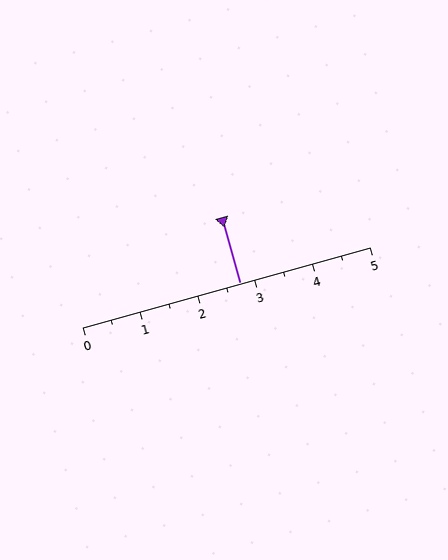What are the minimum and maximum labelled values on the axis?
The axis runs from 0 to 5.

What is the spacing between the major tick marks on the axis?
The major ticks are spaced 1 apart.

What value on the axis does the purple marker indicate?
The marker indicates approximately 2.8.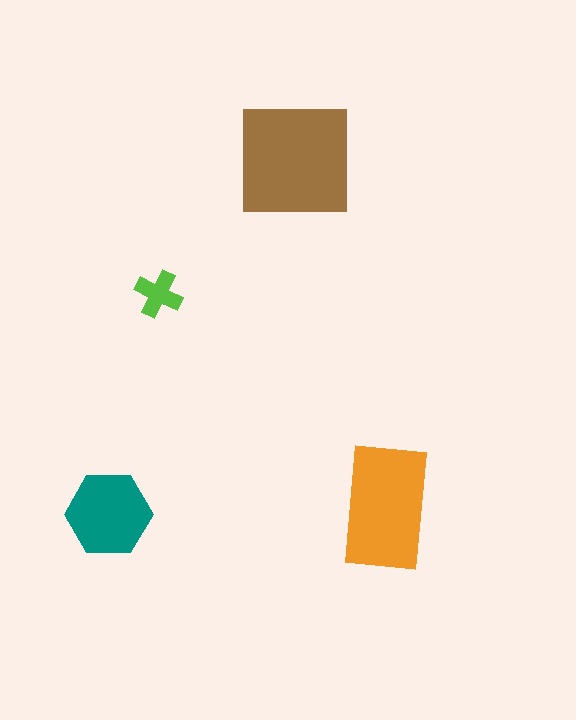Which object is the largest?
The brown square.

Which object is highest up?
The brown square is topmost.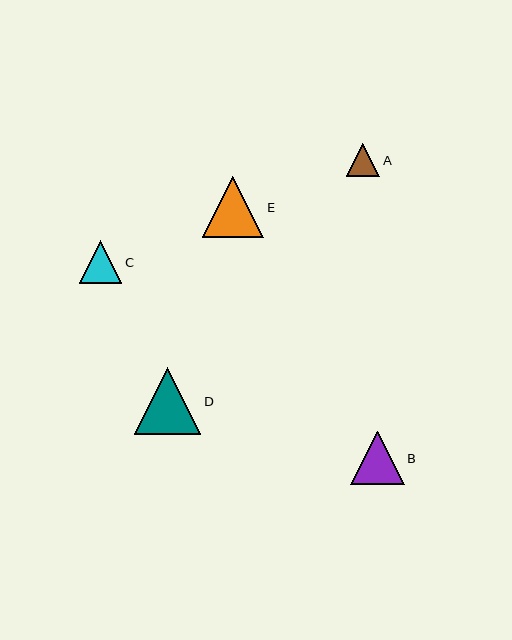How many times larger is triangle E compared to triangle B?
Triangle E is approximately 1.2 times the size of triangle B.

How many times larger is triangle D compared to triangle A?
Triangle D is approximately 2.0 times the size of triangle A.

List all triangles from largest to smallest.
From largest to smallest: D, E, B, C, A.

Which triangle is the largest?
Triangle D is the largest with a size of approximately 66 pixels.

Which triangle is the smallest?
Triangle A is the smallest with a size of approximately 33 pixels.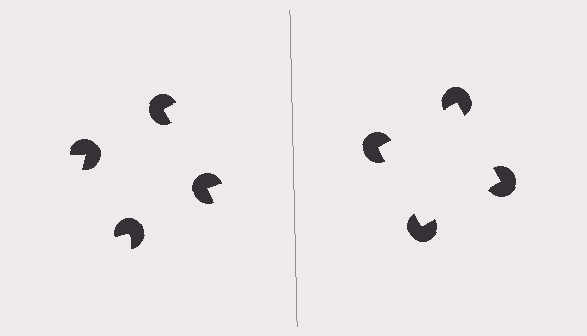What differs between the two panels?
The pac-man discs are positioned identically on both sides; only the wedge orientations differ. On the right they align to a square; on the left they are misaligned.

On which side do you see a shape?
An illusory square appears on the right side. On the left side the wedge cuts are rotated, so no coherent shape forms.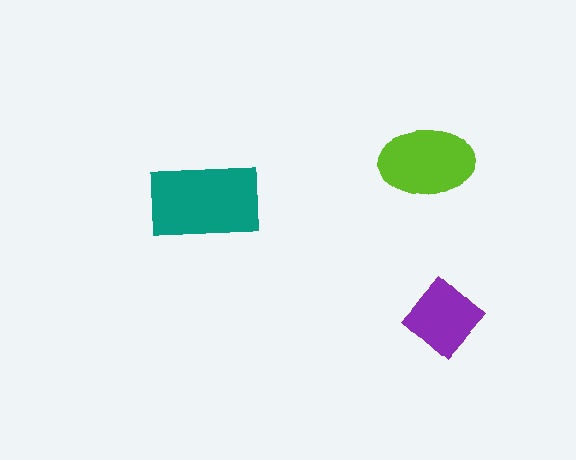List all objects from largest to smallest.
The teal rectangle, the lime ellipse, the purple diamond.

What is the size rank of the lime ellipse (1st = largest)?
2nd.